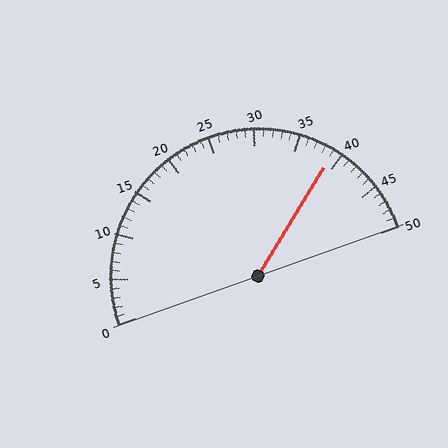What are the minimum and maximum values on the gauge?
The gauge ranges from 0 to 50.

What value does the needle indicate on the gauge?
The needle indicates approximately 39.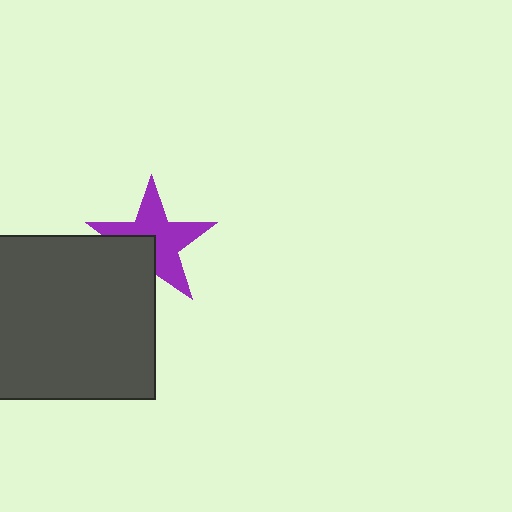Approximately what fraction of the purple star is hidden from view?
Roughly 32% of the purple star is hidden behind the dark gray rectangle.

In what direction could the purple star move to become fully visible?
The purple star could move toward the upper-right. That would shift it out from behind the dark gray rectangle entirely.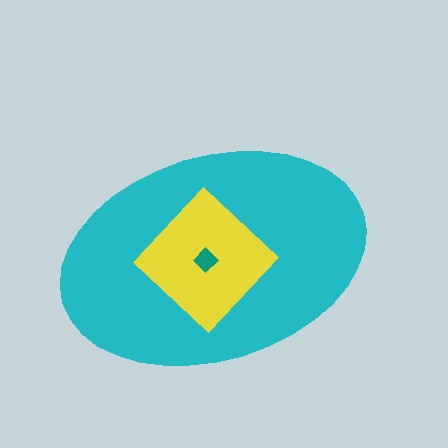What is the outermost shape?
The cyan ellipse.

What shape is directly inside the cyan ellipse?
The yellow diamond.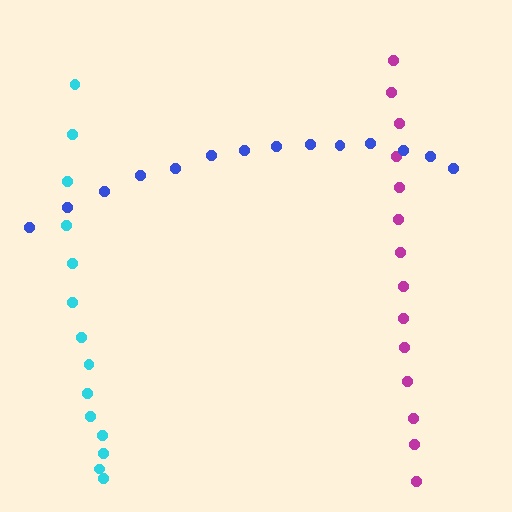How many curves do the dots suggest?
There are 3 distinct paths.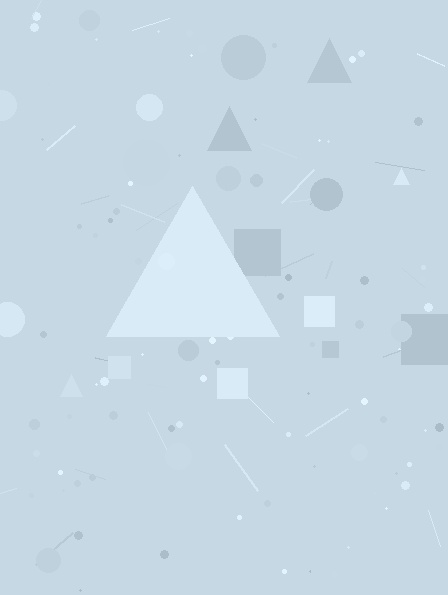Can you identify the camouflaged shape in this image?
The camouflaged shape is a triangle.